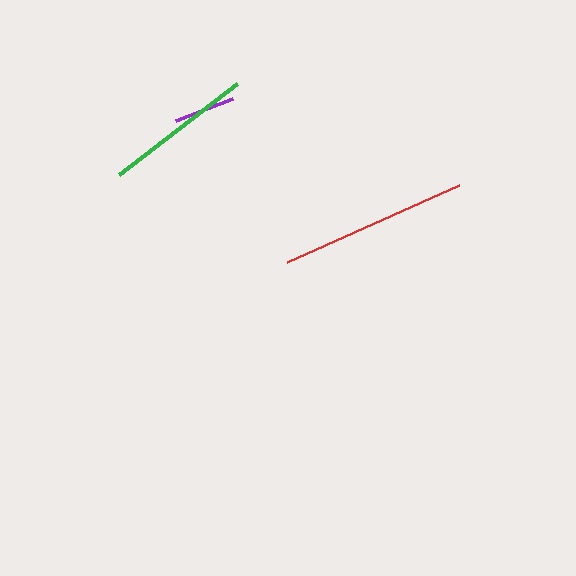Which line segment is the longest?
The red line is the longest at approximately 188 pixels.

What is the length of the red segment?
The red segment is approximately 188 pixels long.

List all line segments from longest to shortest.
From longest to shortest: red, green, purple.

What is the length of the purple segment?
The purple segment is approximately 62 pixels long.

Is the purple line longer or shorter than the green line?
The green line is longer than the purple line.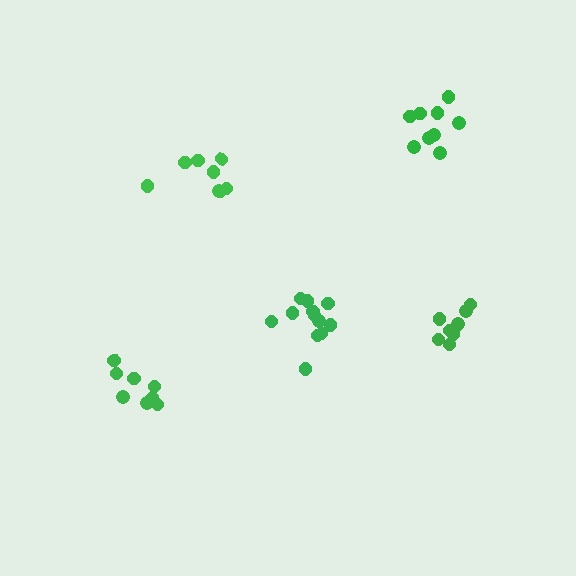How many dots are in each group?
Group 1: 12 dots, Group 2: 8 dots, Group 3: 10 dots, Group 4: 9 dots, Group 5: 7 dots (46 total).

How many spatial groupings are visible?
There are 5 spatial groupings.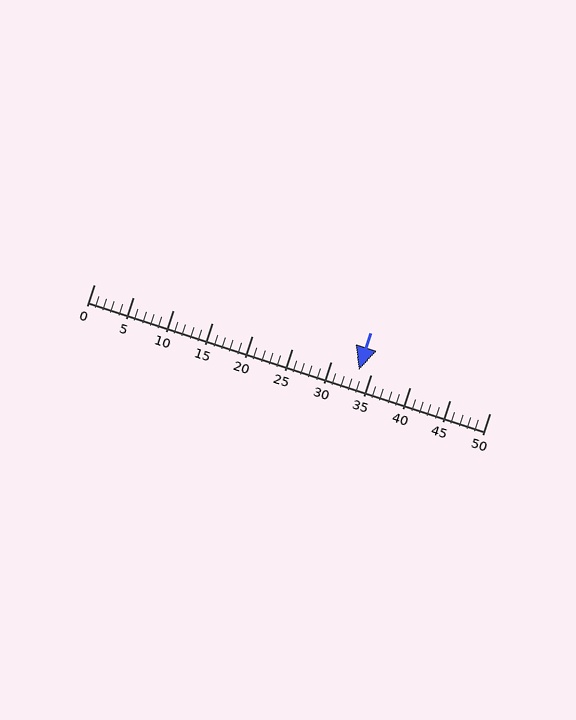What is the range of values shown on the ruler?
The ruler shows values from 0 to 50.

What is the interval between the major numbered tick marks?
The major tick marks are spaced 5 units apart.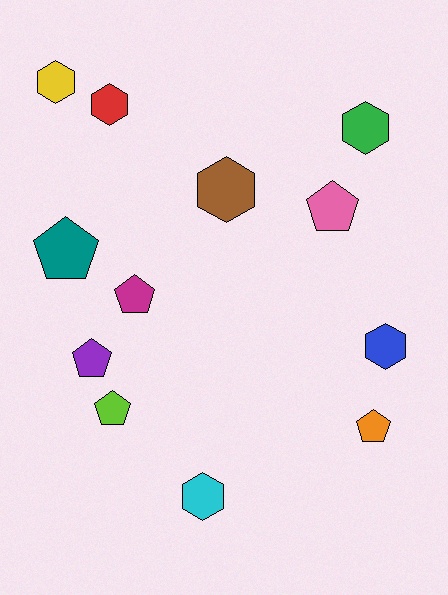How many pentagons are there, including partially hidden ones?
There are 6 pentagons.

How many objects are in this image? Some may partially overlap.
There are 12 objects.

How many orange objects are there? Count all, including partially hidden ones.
There is 1 orange object.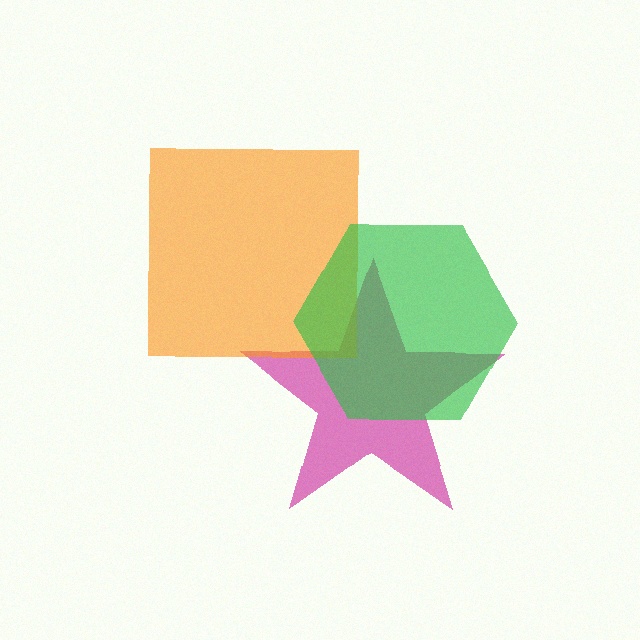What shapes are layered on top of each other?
The layered shapes are: a magenta star, an orange square, a green hexagon.